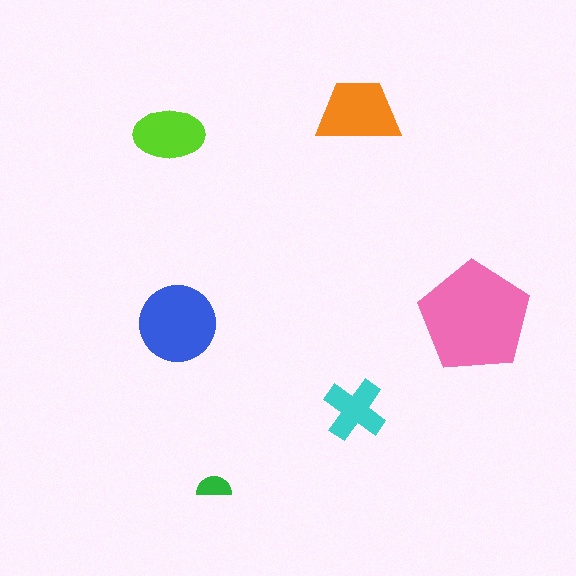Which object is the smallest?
The green semicircle.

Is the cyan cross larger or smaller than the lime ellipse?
Smaller.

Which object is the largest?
The pink pentagon.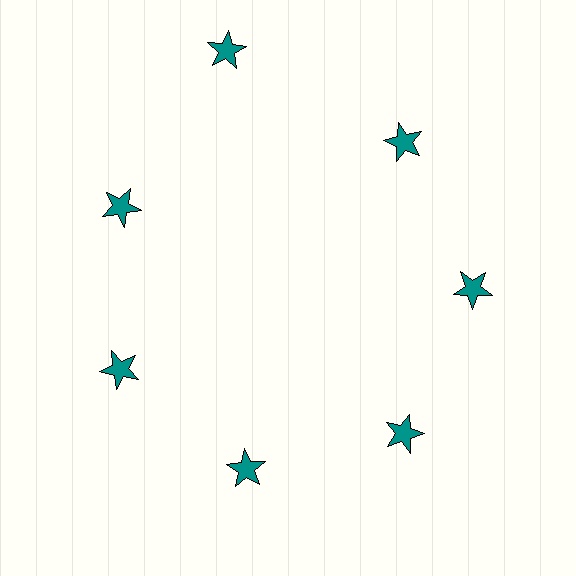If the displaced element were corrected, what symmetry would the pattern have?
It would have 7-fold rotational symmetry — the pattern would map onto itself every 51 degrees.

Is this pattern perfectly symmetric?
No. The 7 teal stars are arranged in a ring, but one element near the 12 o'clock position is pushed outward from the center, breaking the 7-fold rotational symmetry.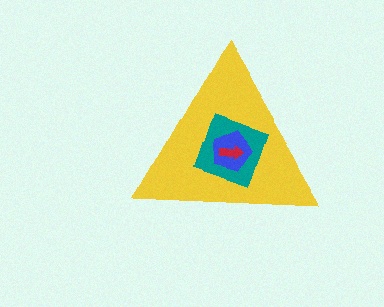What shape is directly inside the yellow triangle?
The teal square.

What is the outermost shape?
The yellow triangle.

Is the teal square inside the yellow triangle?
Yes.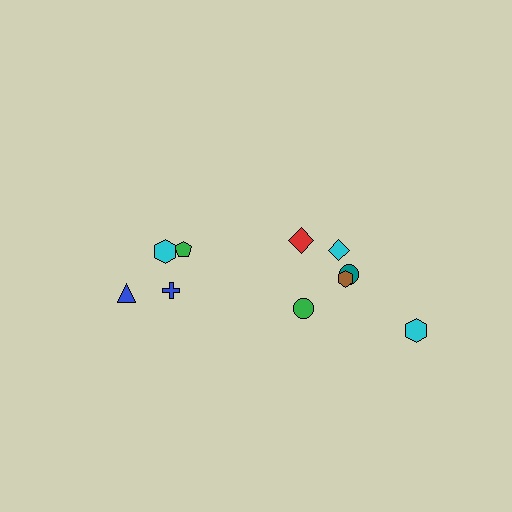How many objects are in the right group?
There are 6 objects.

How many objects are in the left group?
There are 4 objects.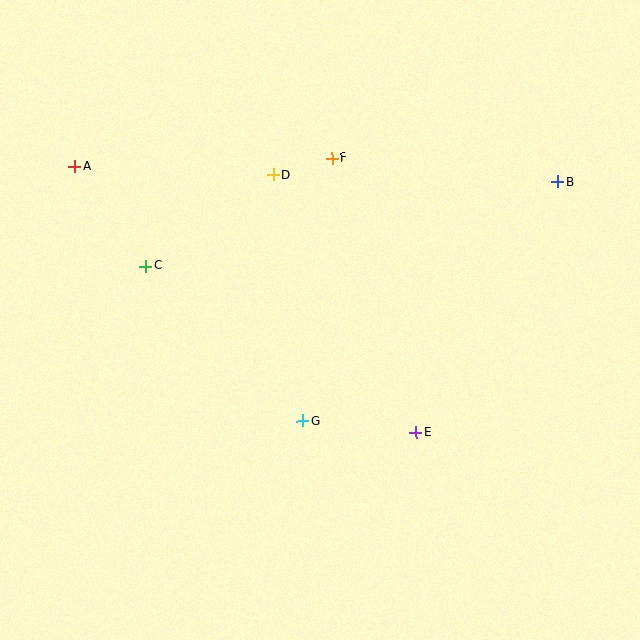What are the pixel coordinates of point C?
Point C is at (146, 266).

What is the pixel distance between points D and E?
The distance between D and E is 295 pixels.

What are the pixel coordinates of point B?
Point B is at (558, 182).